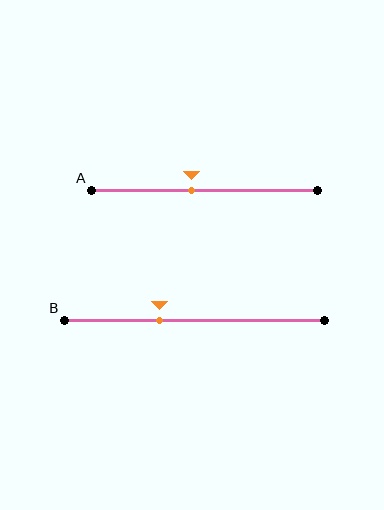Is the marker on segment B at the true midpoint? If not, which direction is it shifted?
No, the marker on segment B is shifted to the left by about 13% of the segment length.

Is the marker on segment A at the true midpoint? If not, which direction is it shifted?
No, the marker on segment A is shifted to the left by about 5% of the segment length.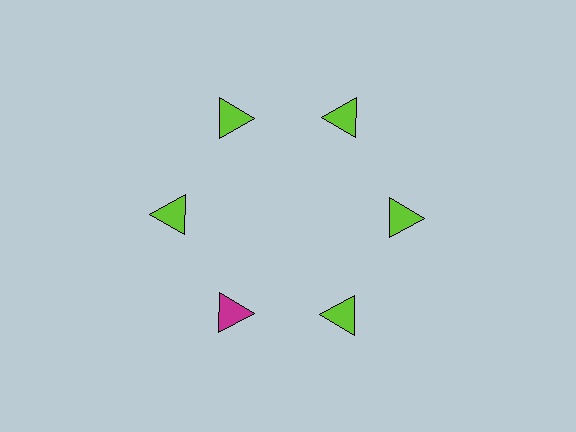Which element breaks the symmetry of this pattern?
The magenta triangle at roughly the 7 o'clock position breaks the symmetry. All other shapes are lime triangles.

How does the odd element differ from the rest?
It has a different color: magenta instead of lime.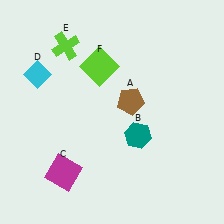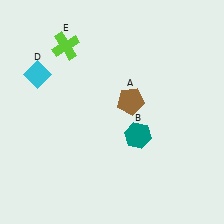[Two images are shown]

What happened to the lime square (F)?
The lime square (F) was removed in Image 2. It was in the top-left area of Image 1.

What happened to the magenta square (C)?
The magenta square (C) was removed in Image 2. It was in the bottom-left area of Image 1.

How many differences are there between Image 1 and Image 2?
There are 2 differences between the two images.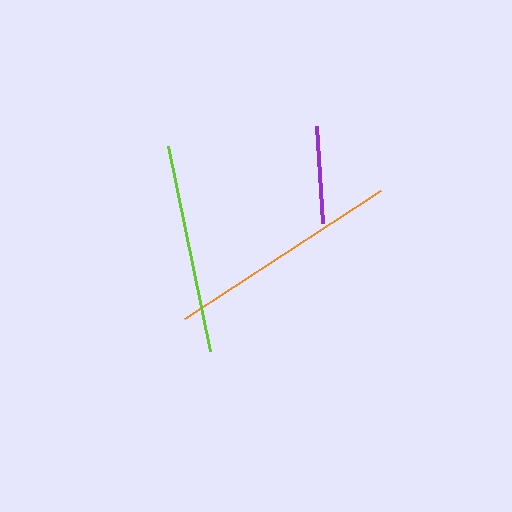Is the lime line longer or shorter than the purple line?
The lime line is longer than the purple line.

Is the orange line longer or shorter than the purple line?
The orange line is longer than the purple line.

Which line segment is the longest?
The orange line is the longest at approximately 235 pixels.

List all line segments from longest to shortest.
From longest to shortest: orange, lime, purple.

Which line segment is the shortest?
The purple line is the shortest at approximately 98 pixels.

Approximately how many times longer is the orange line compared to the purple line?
The orange line is approximately 2.4 times the length of the purple line.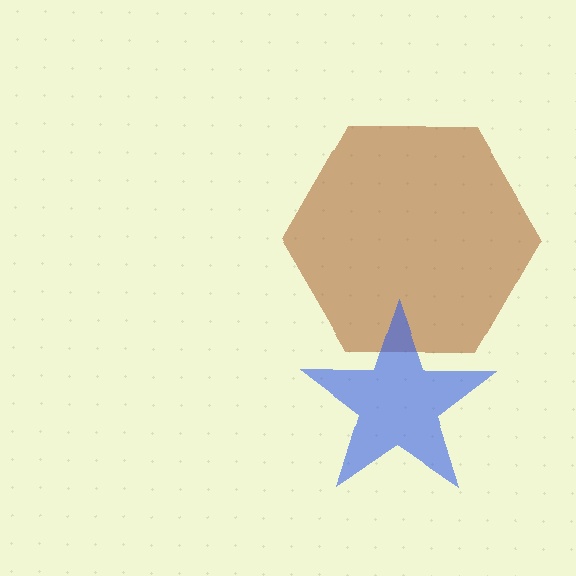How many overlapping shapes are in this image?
There are 2 overlapping shapes in the image.